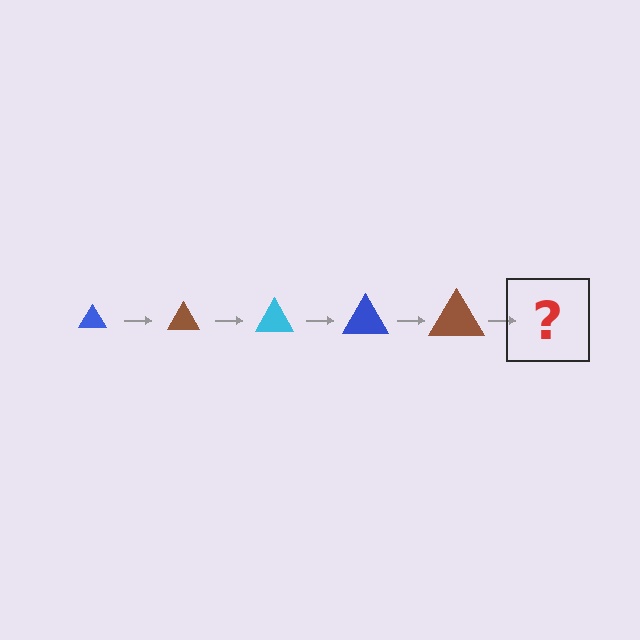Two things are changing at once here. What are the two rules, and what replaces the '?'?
The two rules are that the triangle grows larger each step and the color cycles through blue, brown, and cyan. The '?' should be a cyan triangle, larger than the previous one.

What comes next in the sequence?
The next element should be a cyan triangle, larger than the previous one.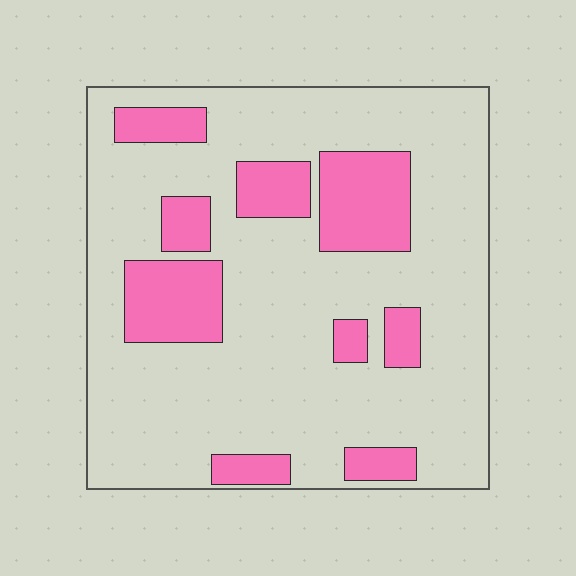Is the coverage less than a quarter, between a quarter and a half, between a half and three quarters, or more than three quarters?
Less than a quarter.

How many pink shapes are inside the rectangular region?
9.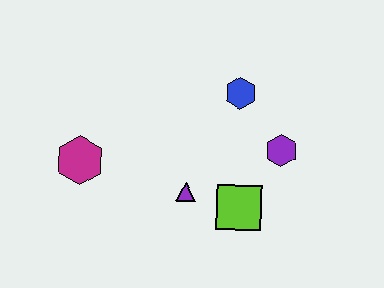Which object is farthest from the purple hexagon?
The magenta hexagon is farthest from the purple hexagon.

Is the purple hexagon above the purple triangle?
Yes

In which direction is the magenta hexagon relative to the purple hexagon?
The magenta hexagon is to the left of the purple hexagon.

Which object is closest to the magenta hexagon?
The purple triangle is closest to the magenta hexagon.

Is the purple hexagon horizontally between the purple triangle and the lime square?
No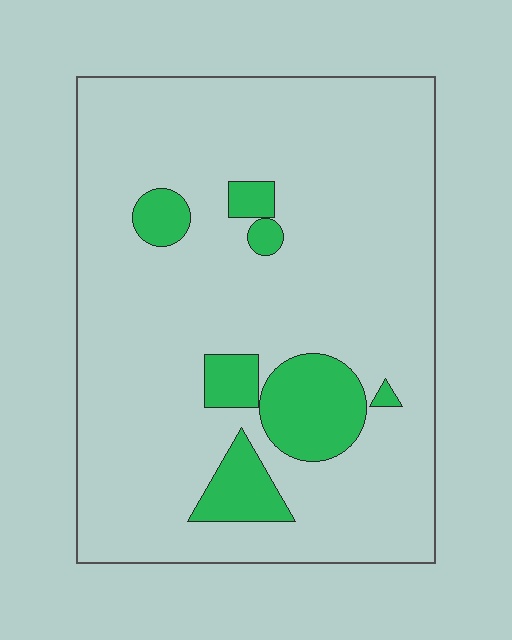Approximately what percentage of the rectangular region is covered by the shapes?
Approximately 15%.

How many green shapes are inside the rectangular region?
7.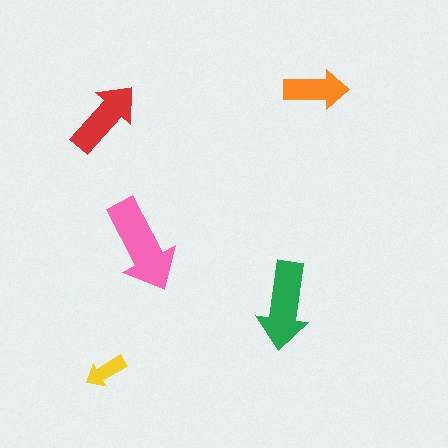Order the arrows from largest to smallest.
the pink one, the green one, the red one, the orange one, the yellow one.